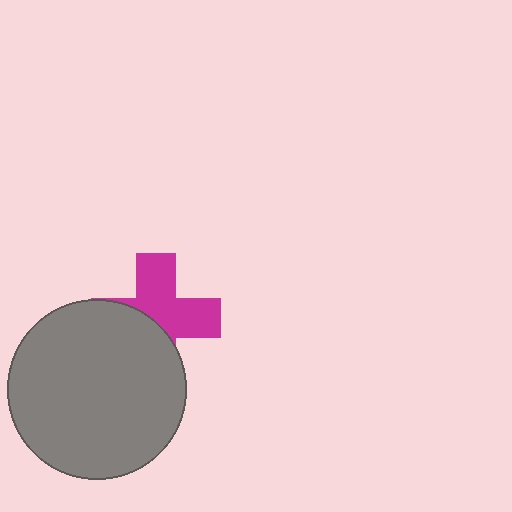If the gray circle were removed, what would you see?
You would see the complete magenta cross.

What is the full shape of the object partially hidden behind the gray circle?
The partially hidden object is a magenta cross.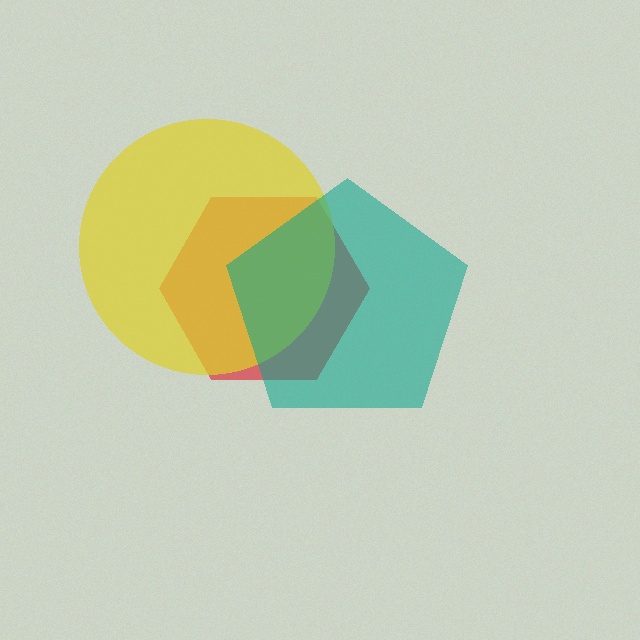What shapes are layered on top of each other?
The layered shapes are: a red hexagon, a yellow circle, a teal pentagon.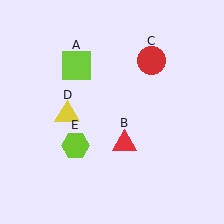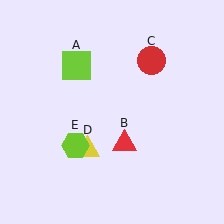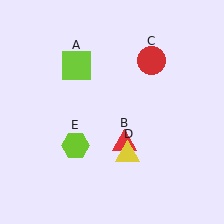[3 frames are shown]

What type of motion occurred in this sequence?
The yellow triangle (object D) rotated counterclockwise around the center of the scene.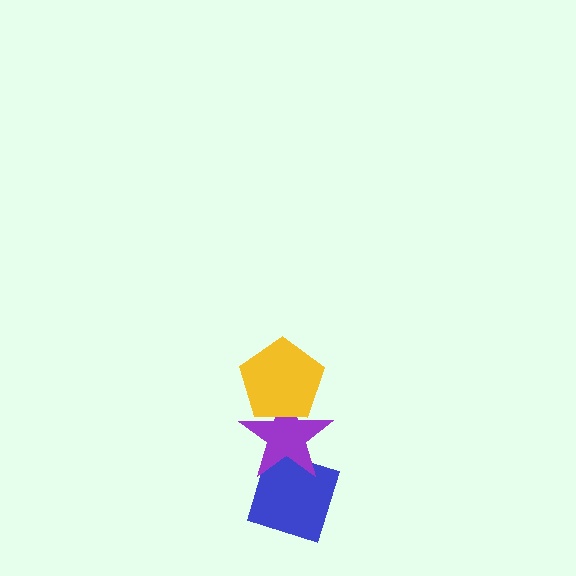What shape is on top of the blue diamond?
The purple star is on top of the blue diamond.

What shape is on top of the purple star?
The yellow pentagon is on top of the purple star.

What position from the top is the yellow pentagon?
The yellow pentagon is 1st from the top.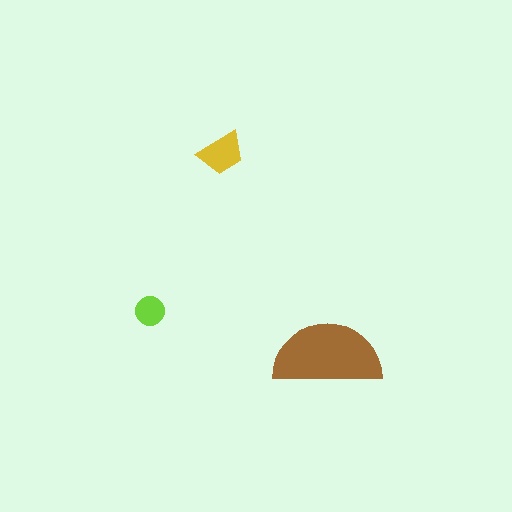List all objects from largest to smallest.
The brown semicircle, the yellow trapezoid, the lime circle.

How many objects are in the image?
There are 3 objects in the image.